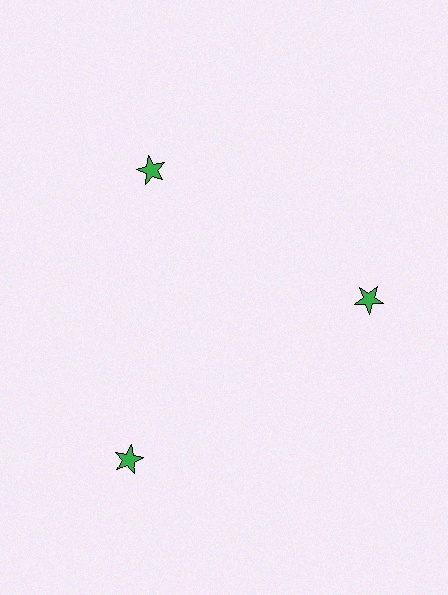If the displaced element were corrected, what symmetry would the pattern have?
It would have 3-fold rotational symmetry — the pattern would map onto itself every 120 degrees.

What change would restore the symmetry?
The symmetry would be restored by moving it inward, back onto the ring so that all 3 stars sit at equal angles and equal distance from the center.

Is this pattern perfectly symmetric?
No. The 3 green stars are arranged in a ring, but one element near the 7 o'clock position is pushed outward from the center, breaking the 3-fold rotational symmetry.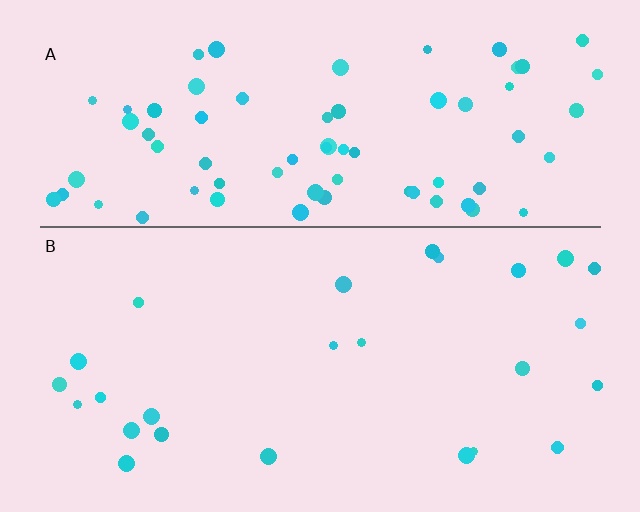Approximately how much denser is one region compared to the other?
Approximately 2.9× — region A over region B.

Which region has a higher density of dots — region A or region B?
A (the top).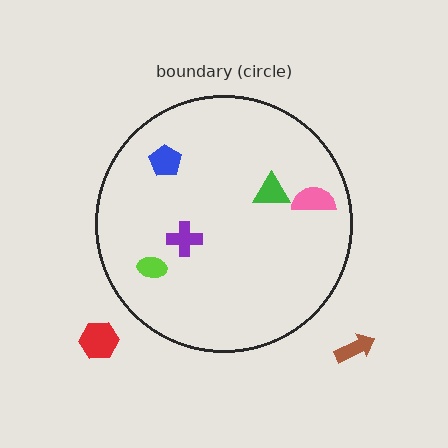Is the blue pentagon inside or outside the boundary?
Inside.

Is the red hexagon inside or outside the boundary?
Outside.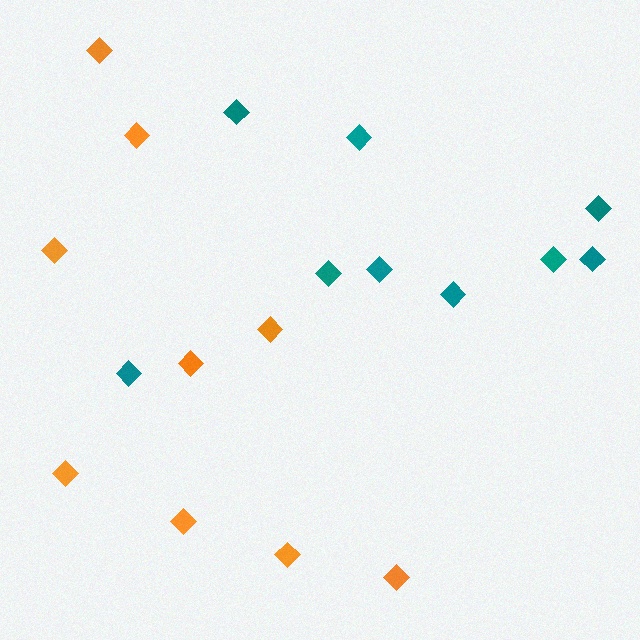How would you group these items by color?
There are 2 groups: one group of teal diamonds (9) and one group of orange diamonds (9).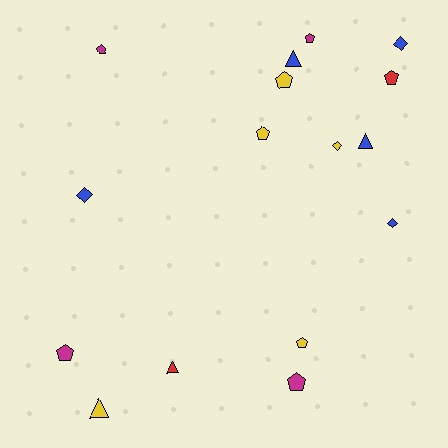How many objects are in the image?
There are 16 objects.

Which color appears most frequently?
Blue, with 5 objects.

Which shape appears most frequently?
Pentagon, with 8 objects.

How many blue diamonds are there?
There are 3 blue diamonds.